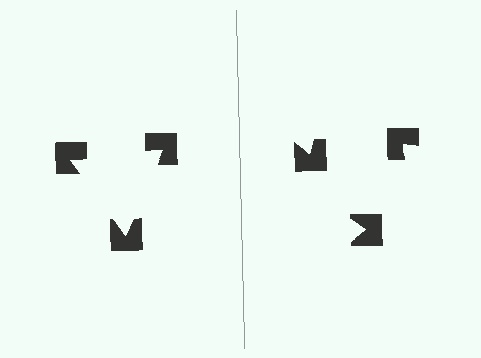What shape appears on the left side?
An illusory triangle.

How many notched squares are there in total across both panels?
6 — 3 on each side.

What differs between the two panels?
The notched squares are positioned identically on both sides; only the wedge orientations differ. On the left they align to a triangle; on the right they are misaligned.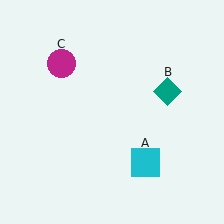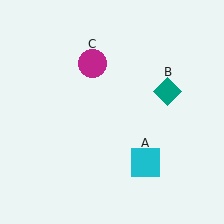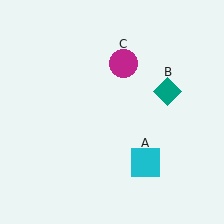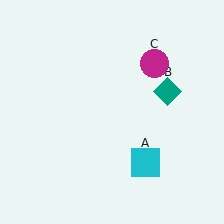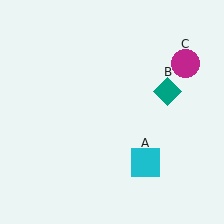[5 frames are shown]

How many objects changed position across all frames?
1 object changed position: magenta circle (object C).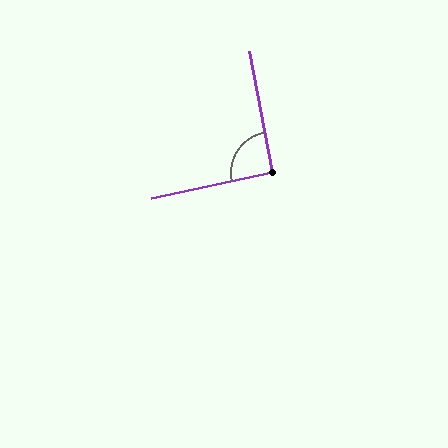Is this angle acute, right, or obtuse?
It is approximately a right angle.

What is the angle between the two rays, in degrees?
Approximately 92 degrees.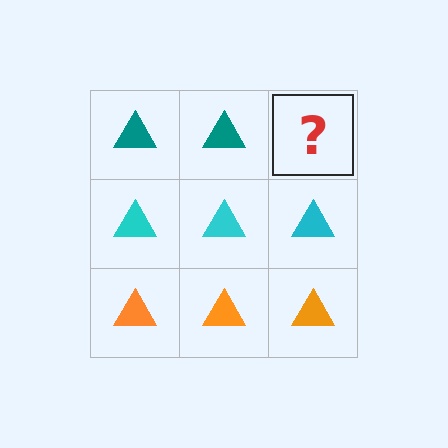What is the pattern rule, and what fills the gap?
The rule is that each row has a consistent color. The gap should be filled with a teal triangle.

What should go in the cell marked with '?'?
The missing cell should contain a teal triangle.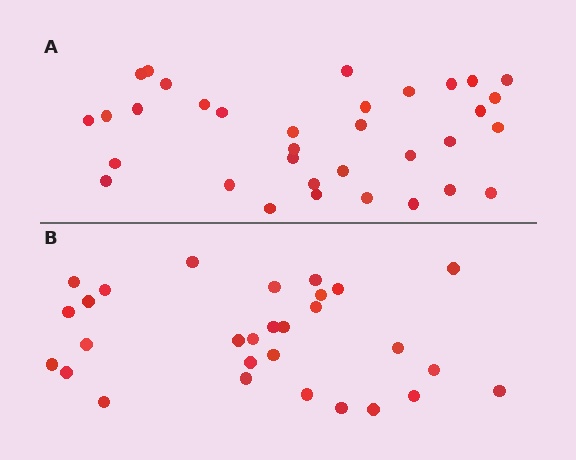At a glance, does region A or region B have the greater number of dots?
Region A (the top region) has more dots.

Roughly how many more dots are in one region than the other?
Region A has about 5 more dots than region B.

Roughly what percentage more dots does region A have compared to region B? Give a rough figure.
About 15% more.